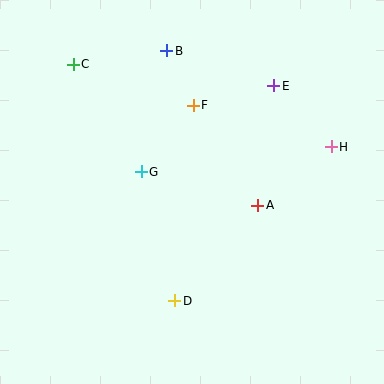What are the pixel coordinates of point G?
Point G is at (141, 172).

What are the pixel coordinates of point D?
Point D is at (175, 301).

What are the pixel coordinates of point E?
Point E is at (273, 86).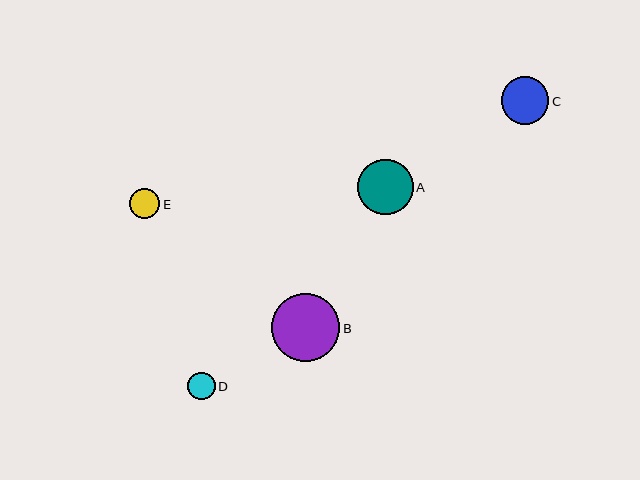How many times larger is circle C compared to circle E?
Circle C is approximately 1.6 times the size of circle E.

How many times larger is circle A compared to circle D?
Circle A is approximately 2.0 times the size of circle D.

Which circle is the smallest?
Circle D is the smallest with a size of approximately 27 pixels.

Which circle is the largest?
Circle B is the largest with a size of approximately 68 pixels.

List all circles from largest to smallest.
From largest to smallest: B, A, C, E, D.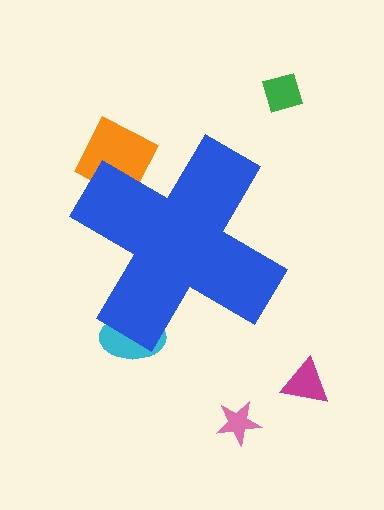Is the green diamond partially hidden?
No, the green diamond is fully visible.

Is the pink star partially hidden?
No, the pink star is fully visible.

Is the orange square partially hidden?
Yes, the orange square is partially hidden behind the blue cross.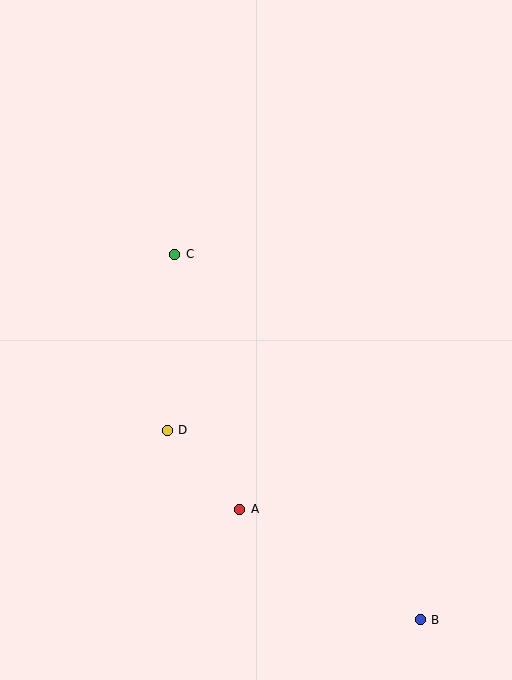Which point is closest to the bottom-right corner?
Point B is closest to the bottom-right corner.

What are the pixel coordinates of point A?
Point A is at (240, 509).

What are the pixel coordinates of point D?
Point D is at (167, 430).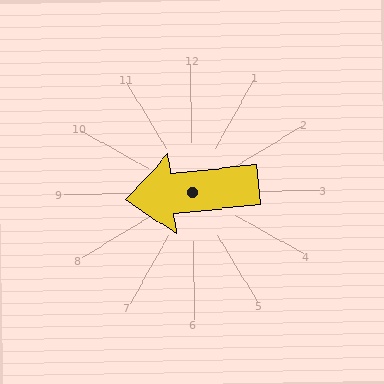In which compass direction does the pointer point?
West.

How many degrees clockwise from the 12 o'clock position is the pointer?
Approximately 265 degrees.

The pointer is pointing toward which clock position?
Roughly 9 o'clock.